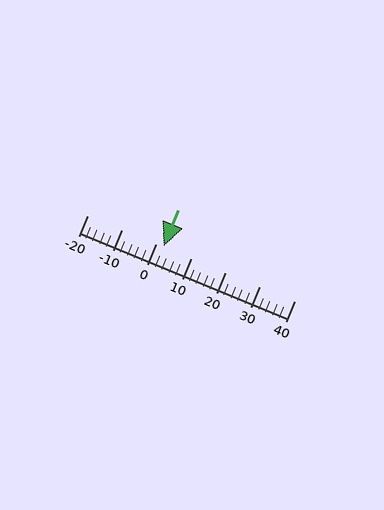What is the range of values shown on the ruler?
The ruler shows values from -20 to 40.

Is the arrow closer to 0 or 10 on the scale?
The arrow is closer to 0.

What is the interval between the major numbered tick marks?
The major tick marks are spaced 10 units apart.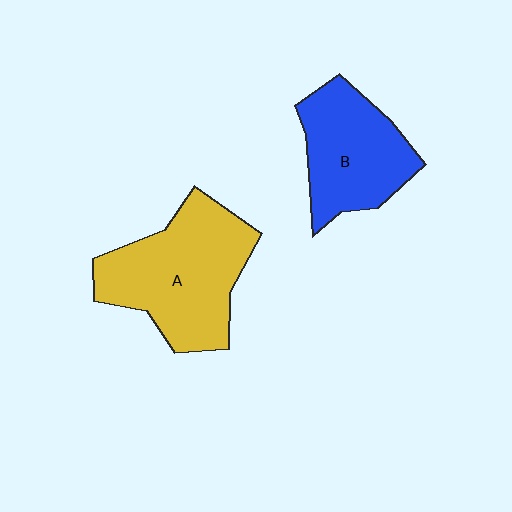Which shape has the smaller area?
Shape B (blue).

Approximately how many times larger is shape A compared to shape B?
Approximately 1.3 times.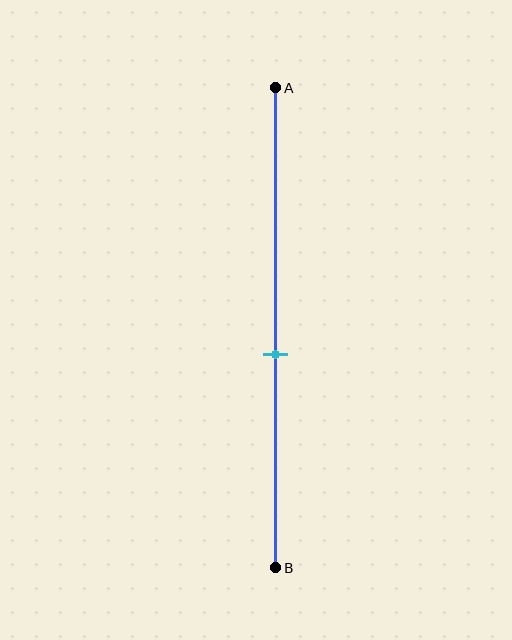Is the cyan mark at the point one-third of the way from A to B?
No, the mark is at about 55% from A, not at the 33% one-third point.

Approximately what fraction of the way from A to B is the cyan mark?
The cyan mark is approximately 55% of the way from A to B.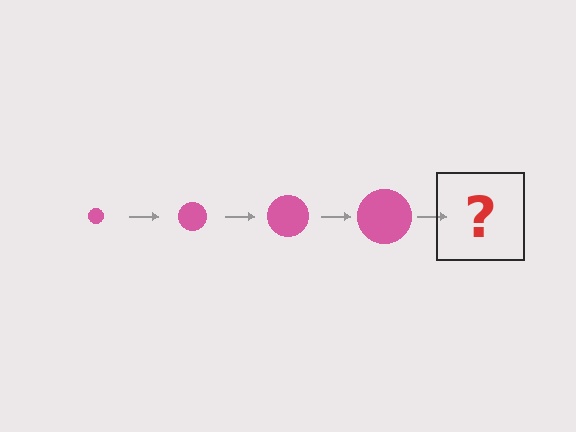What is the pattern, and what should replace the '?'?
The pattern is that the circle gets progressively larger each step. The '?' should be a pink circle, larger than the previous one.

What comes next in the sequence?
The next element should be a pink circle, larger than the previous one.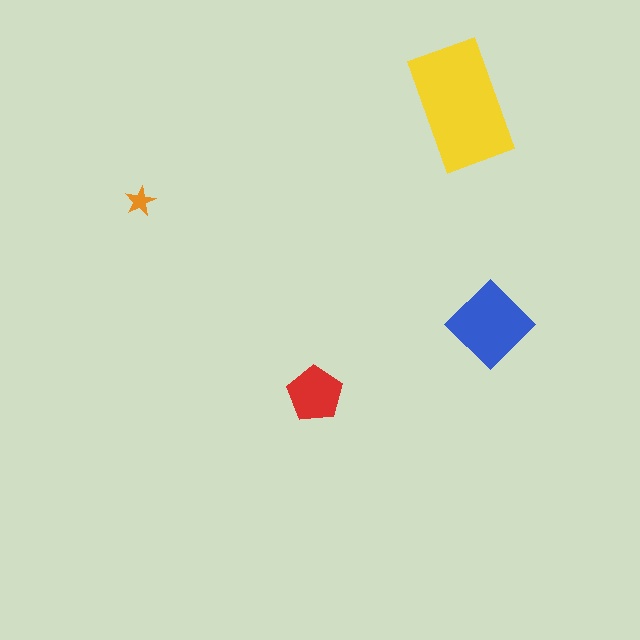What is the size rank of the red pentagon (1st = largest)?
3rd.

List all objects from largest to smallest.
The yellow rectangle, the blue diamond, the red pentagon, the orange star.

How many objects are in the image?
There are 4 objects in the image.